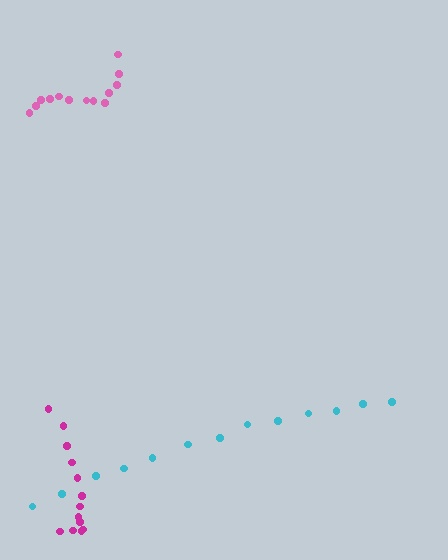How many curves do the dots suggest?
There are 3 distinct paths.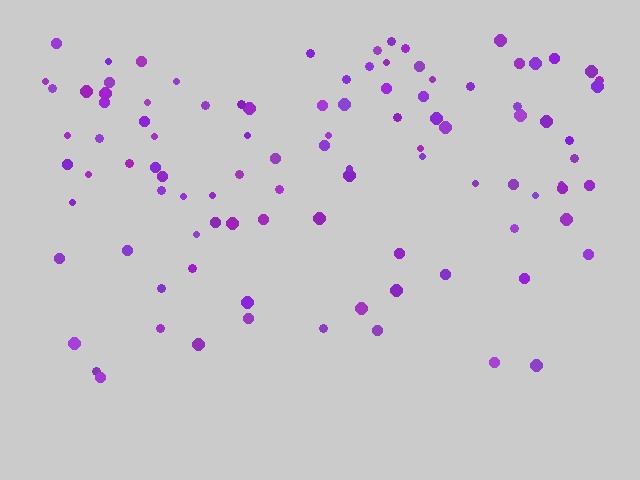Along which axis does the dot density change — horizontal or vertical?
Vertical.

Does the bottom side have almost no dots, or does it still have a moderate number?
Still a moderate number, just noticeably fewer than the top.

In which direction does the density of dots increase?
From bottom to top, with the top side densest.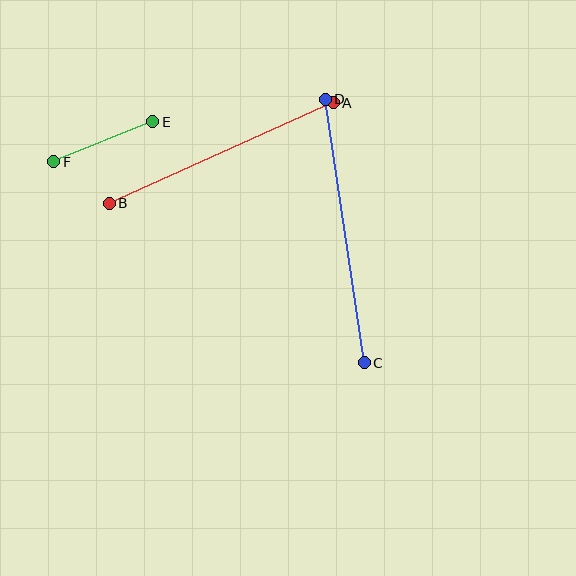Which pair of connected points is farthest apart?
Points C and D are farthest apart.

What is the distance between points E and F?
The distance is approximately 107 pixels.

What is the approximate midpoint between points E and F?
The midpoint is at approximately (103, 142) pixels.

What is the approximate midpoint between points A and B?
The midpoint is at approximately (221, 153) pixels.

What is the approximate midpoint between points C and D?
The midpoint is at approximately (345, 231) pixels.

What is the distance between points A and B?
The distance is approximately 245 pixels.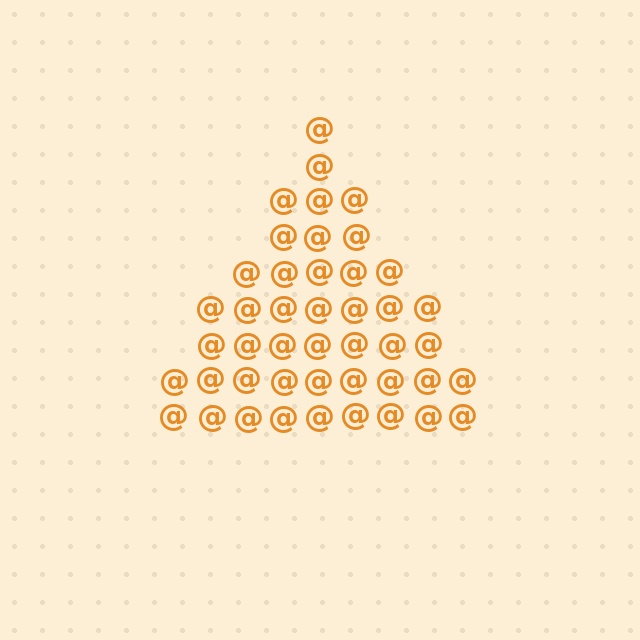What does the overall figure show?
The overall figure shows a triangle.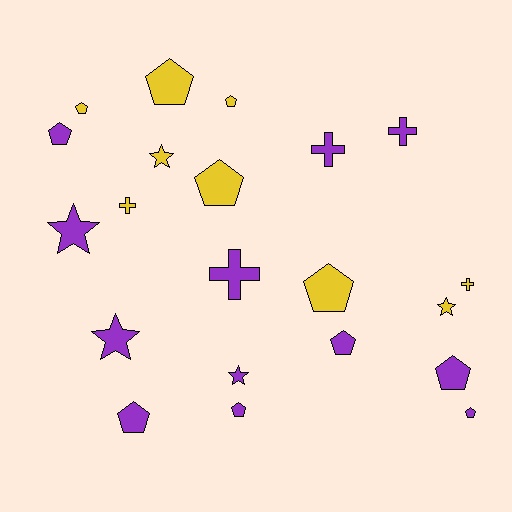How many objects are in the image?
There are 21 objects.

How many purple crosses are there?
There are 3 purple crosses.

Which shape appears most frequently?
Pentagon, with 11 objects.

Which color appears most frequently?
Purple, with 12 objects.